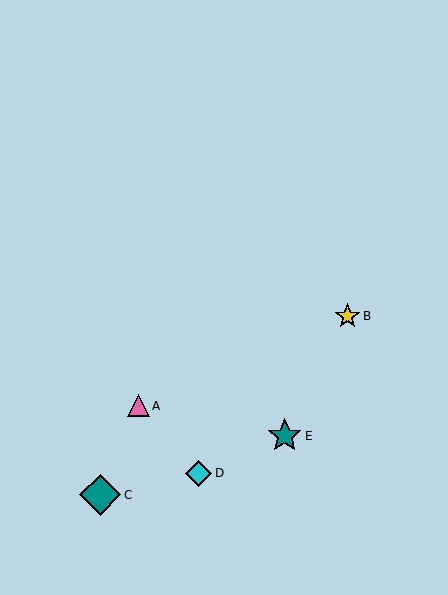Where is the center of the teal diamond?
The center of the teal diamond is at (100, 495).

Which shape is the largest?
The teal diamond (labeled C) is the largest.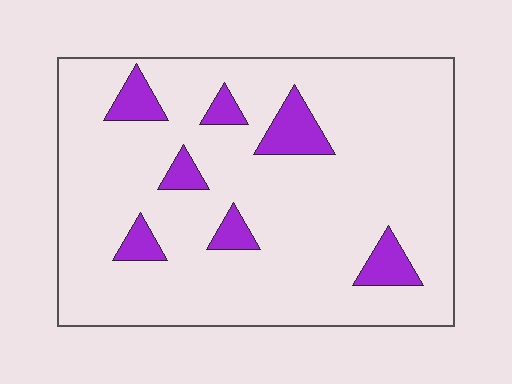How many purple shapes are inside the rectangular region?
7.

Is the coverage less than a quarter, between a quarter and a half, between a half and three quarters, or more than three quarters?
Less than a quarter.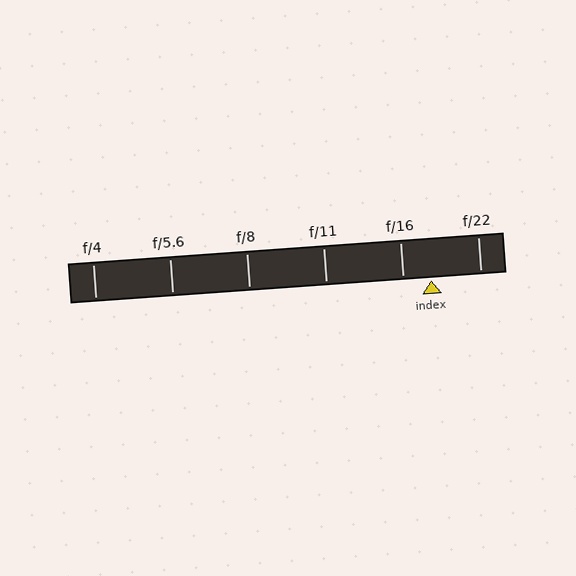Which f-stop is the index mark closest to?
The index mark is closest to f/16.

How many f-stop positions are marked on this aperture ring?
There are 6 f-stop positions marked.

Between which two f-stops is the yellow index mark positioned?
The index mark is between f/16 and f/22.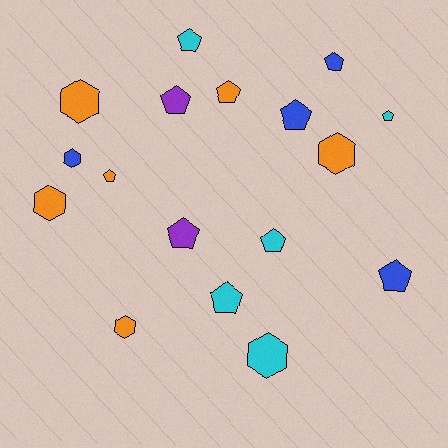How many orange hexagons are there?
There are 4 orange hexagons.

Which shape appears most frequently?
Pentagon, with 11 objects.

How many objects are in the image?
There are 17 objects.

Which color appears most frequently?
Orange, with 6 objects.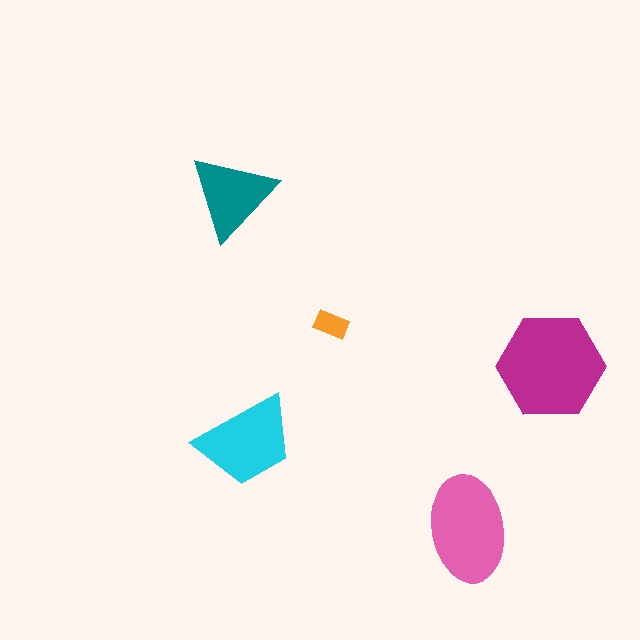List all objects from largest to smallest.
The magenta hexagon, the pink ellipse, the cyan trapezoid, the teal triangle, the orange rectangle.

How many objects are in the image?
There are 5 objects in the image.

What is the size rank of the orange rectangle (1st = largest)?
5th.